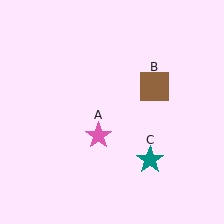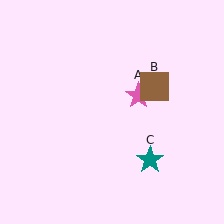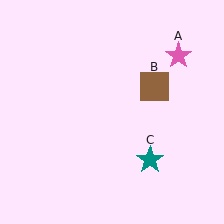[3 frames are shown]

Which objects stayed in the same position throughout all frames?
Brown square (object B) and teal star (object C) remained stationary.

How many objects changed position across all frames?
1 object changed position: pink star (object A).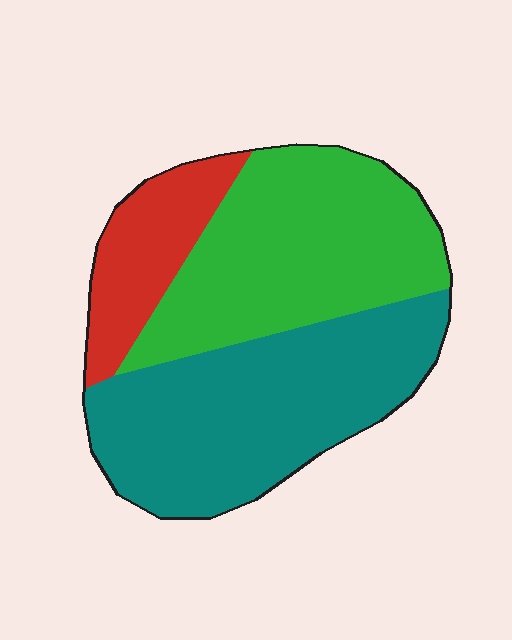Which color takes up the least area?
Red, at roughly 15%.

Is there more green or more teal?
Teal.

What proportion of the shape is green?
Green covers around 40% of the shape.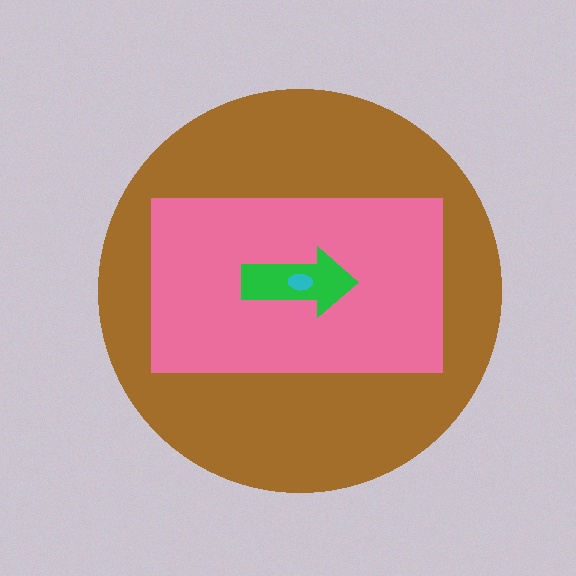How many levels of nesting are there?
4.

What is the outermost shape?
The brown circle.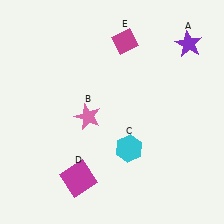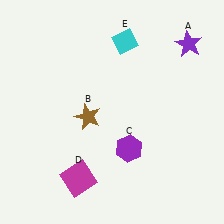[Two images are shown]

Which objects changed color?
B changed from pink to brown. C changed from cyan to purple. E changed from magenta to cyan.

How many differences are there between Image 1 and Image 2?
There are 3 differences between the two images.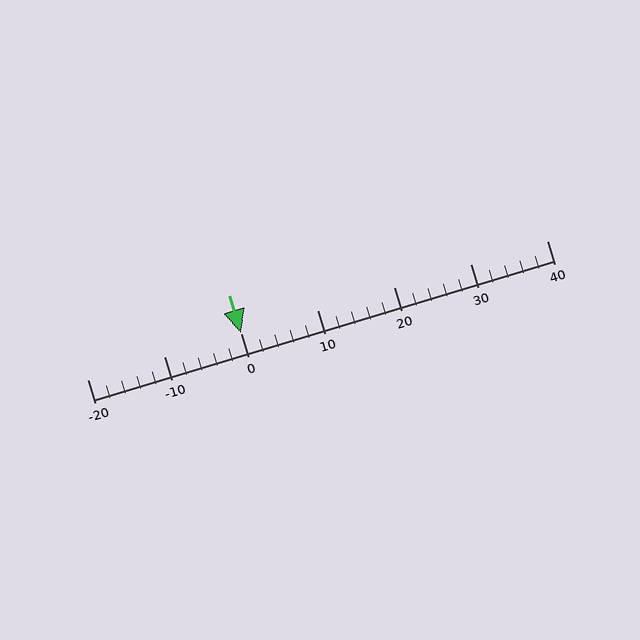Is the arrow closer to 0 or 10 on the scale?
The arrow is closer to 0.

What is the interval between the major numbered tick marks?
The major tick marks are spaced 10 units apart.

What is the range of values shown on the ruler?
The ruler shows values from -20 to 40.